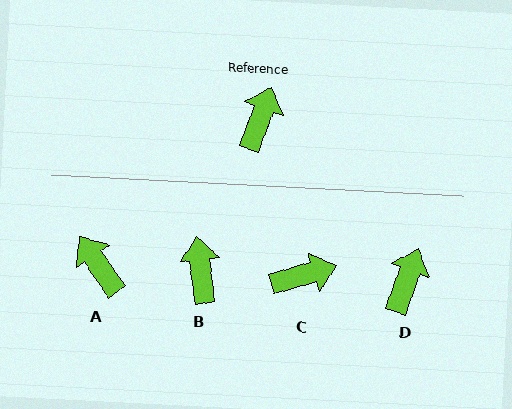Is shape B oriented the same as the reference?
No, it is off by about 27 degrees.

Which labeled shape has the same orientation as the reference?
D.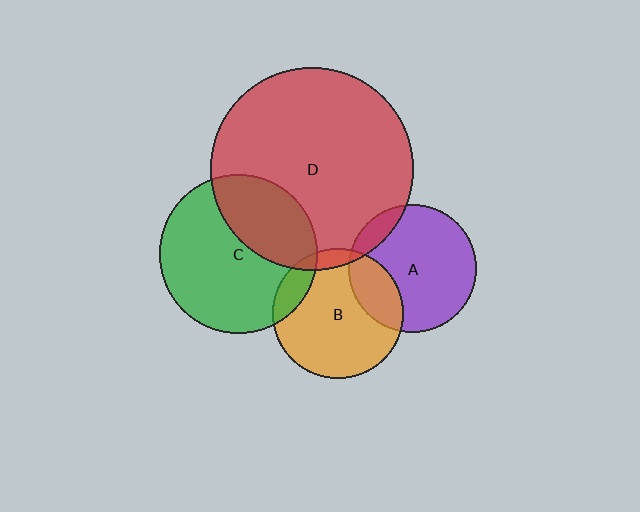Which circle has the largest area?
Circle D (red).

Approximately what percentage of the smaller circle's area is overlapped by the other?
Approximately 20%.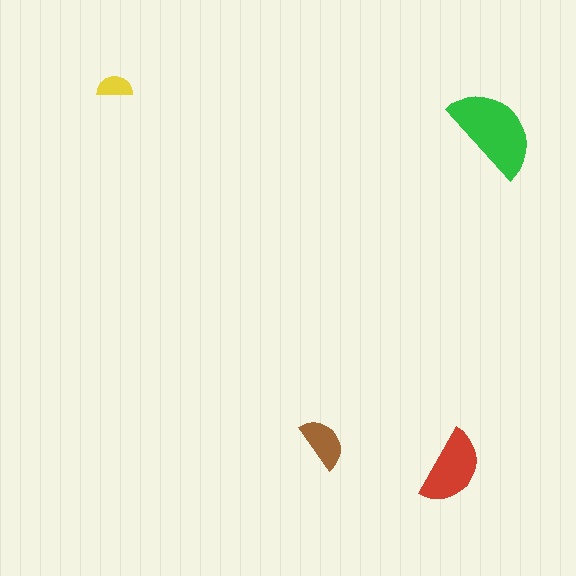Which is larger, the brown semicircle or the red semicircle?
The red one.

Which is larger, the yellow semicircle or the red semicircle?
The red one.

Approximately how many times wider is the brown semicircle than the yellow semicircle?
About 1.5 times wider.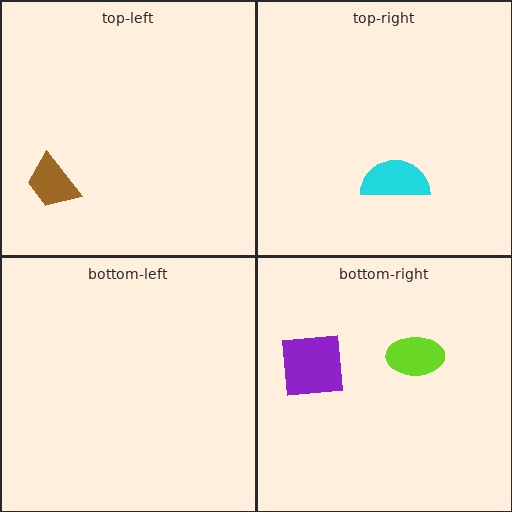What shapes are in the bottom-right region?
The purple square, the lime ellipse.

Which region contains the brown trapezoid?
The top-left region.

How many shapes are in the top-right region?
1.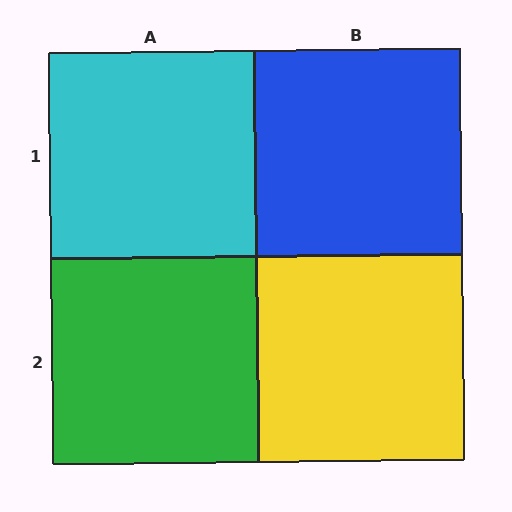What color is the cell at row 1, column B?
Blue.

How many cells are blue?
1 cell is blue.